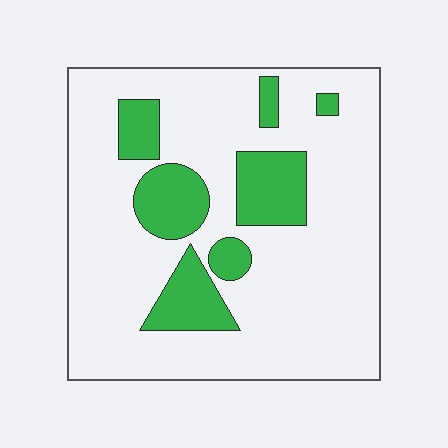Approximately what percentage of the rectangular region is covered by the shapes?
Approximately 20%.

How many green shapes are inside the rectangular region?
7.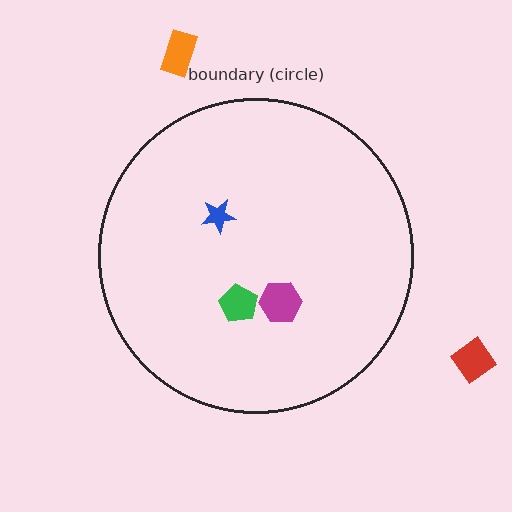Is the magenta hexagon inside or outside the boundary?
Inside.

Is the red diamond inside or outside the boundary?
Outside.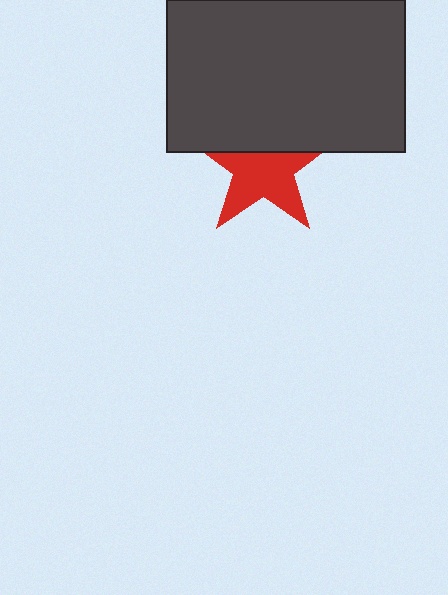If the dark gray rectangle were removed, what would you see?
You would see the complete red star.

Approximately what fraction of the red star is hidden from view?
Roughly 39% of the red star is hidden behind the dark gray rectangle.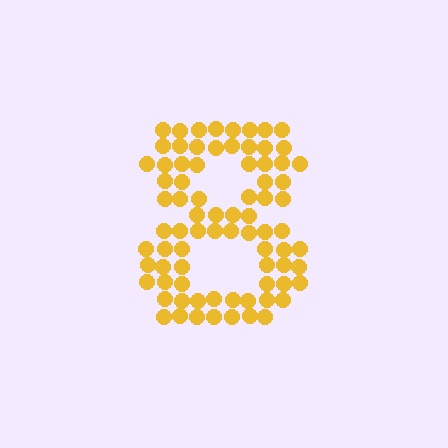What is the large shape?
The large shape is the digit 8.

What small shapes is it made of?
It is made of small circles.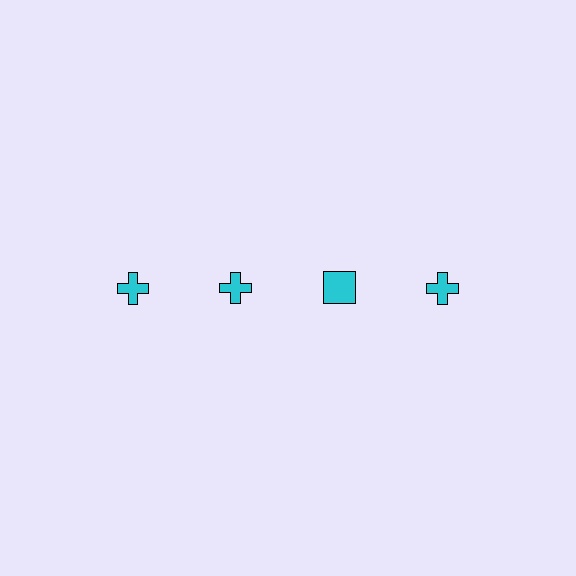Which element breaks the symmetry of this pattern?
The cyan square in the top row, center column breaks the symmetry. All other shapes are cyan crosses.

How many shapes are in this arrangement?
There are 4 shapes arranged in a grid pattern.